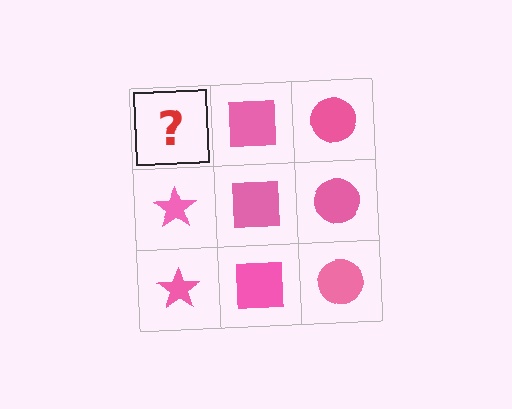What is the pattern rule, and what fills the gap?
The rule is that each column has a consistent shape. The gap should be filled with a pink star.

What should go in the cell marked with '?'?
The missing cell should contain a pink star.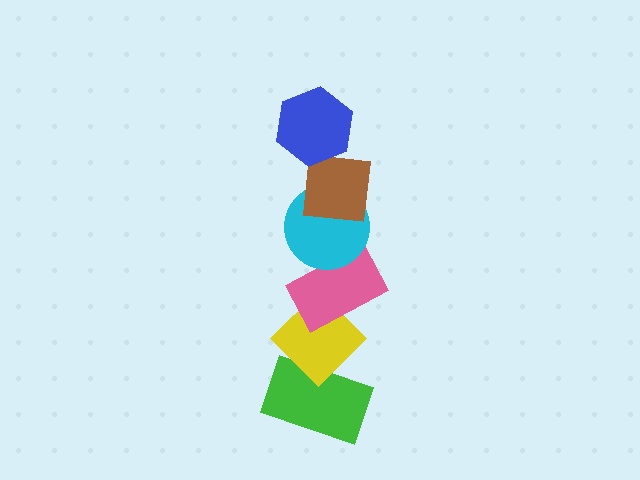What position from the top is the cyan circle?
The cyan circle is 3rd from the top.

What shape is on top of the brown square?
The blue hexagon is on top of the brown square.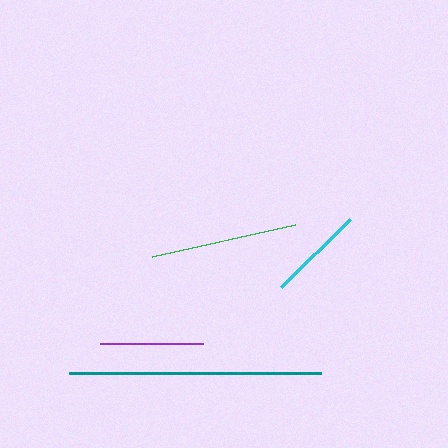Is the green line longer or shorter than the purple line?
The green line is longer than the purple line.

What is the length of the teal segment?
The teal segment is approximately 252 pixels long.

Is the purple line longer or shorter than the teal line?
The teal line is longer than the purple line.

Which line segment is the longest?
The teal line is the longest at approximately 252 pixels.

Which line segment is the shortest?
The cyan line is the shortest at approximately 96 pixels.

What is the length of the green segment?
The green segment is approximately 146 pixels long.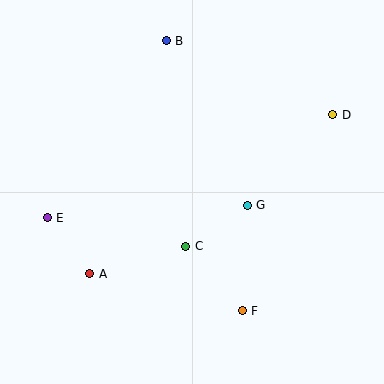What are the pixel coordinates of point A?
Point A is at (90, 274).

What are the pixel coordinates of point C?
Point C is at (186, 246).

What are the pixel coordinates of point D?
Point D is at (333, 115).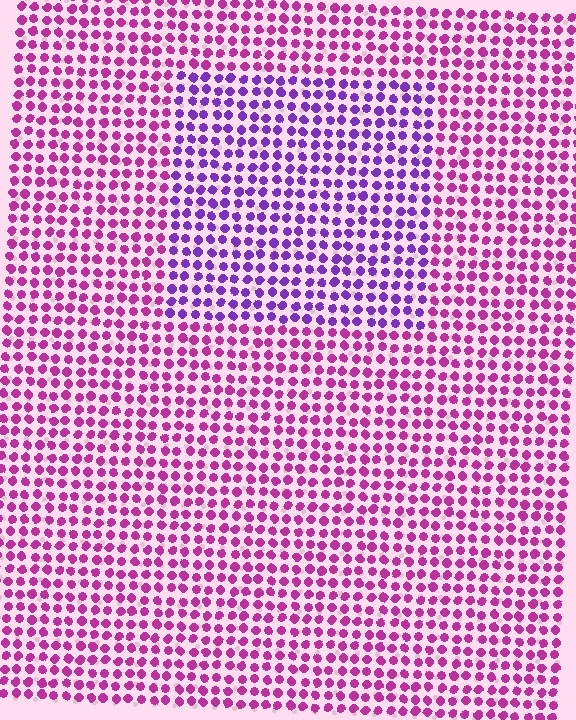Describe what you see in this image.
The image is filled with small magenta elements in a uniform arrangement. A rectangle-shaped region is visible where the elements are tinted to a slightly different hue, forming a subtle color boundary.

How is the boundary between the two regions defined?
The boundary is defined purely by a slight shift in hue (about 41 degrees). Spacing, size, and orientation are identical on both sides.